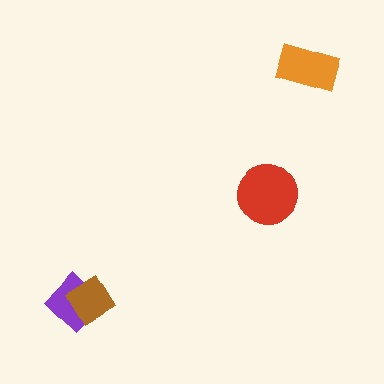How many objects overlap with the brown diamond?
1 object overlaps with the brown diamond.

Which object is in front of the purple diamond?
The brown diamond is in front of the purple diamond.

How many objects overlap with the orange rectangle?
0 objects overlap with the orange rectangle.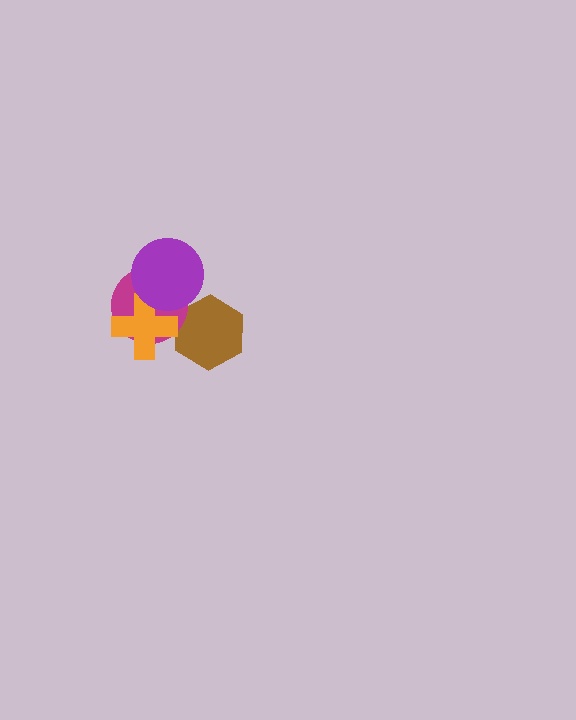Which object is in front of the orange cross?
The purple circle is in front of the orange cross.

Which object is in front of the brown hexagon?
The magenta circle is in front of the brown hexagon.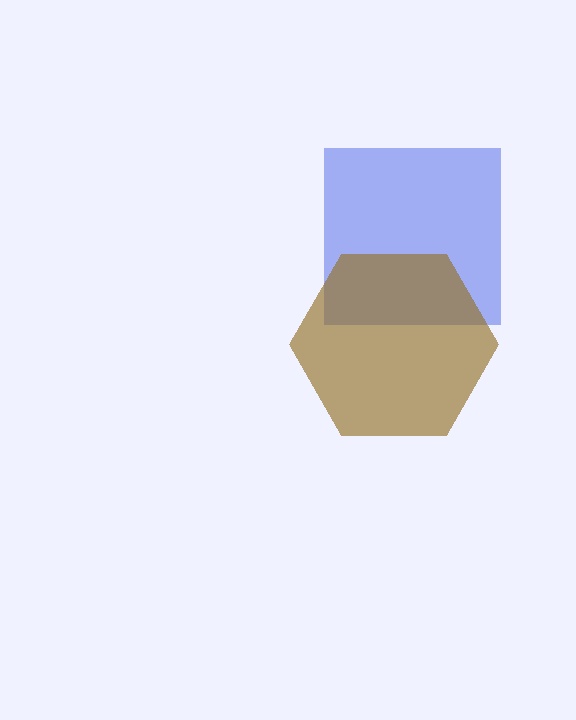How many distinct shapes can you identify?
There are 2 distinct shapes: a blue square, a brown hexagon.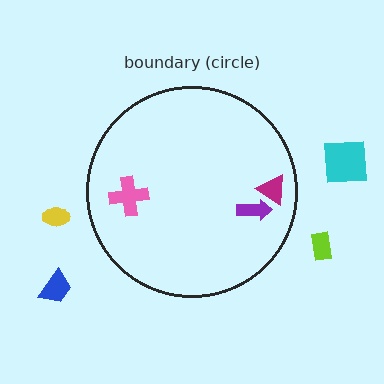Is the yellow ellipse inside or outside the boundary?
Outside.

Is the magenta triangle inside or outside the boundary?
Inside.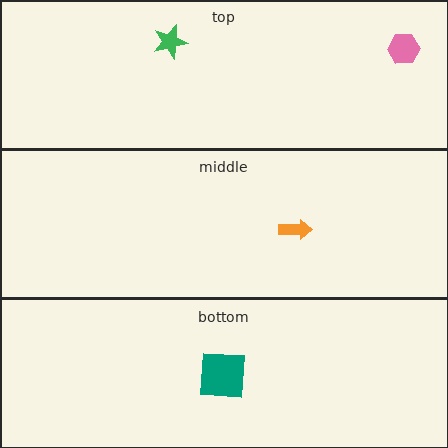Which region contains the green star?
The top region.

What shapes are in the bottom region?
The teal square.